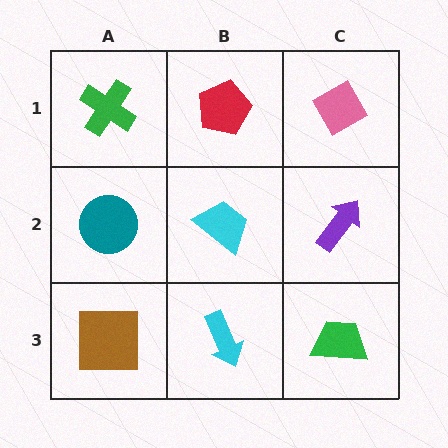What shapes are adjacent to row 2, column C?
A pink diamond (row 1, column C), a green trapezoid (row 3, column C), a cyan trapezoid (row 2, column B).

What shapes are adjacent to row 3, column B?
A cyan trapezoid (row 2, column B), a brown square (row 3, column A), a green trapezoid (row 3, column C).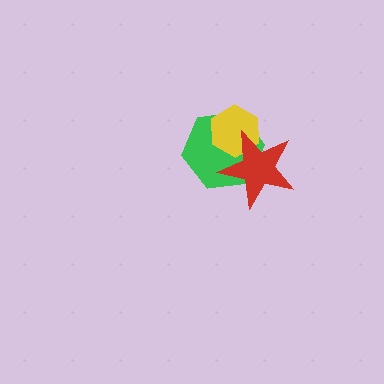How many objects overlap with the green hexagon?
2 objects overlap with the green hexagon.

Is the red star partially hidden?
No, no other shape covers it.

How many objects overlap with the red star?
2 objects overlap with the red star.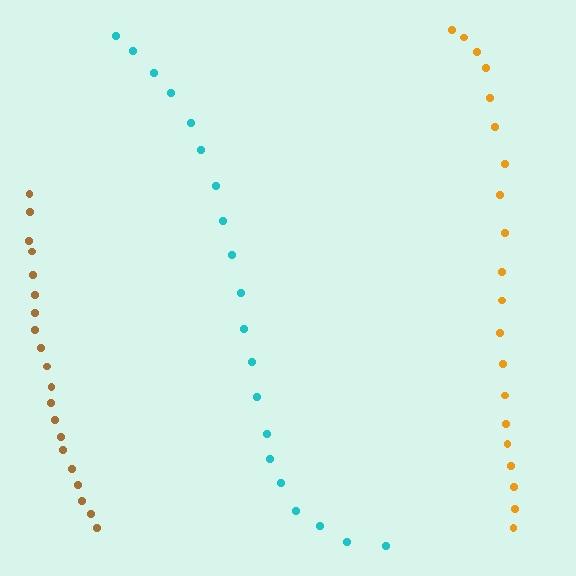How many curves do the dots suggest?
There are 3 distinct paths.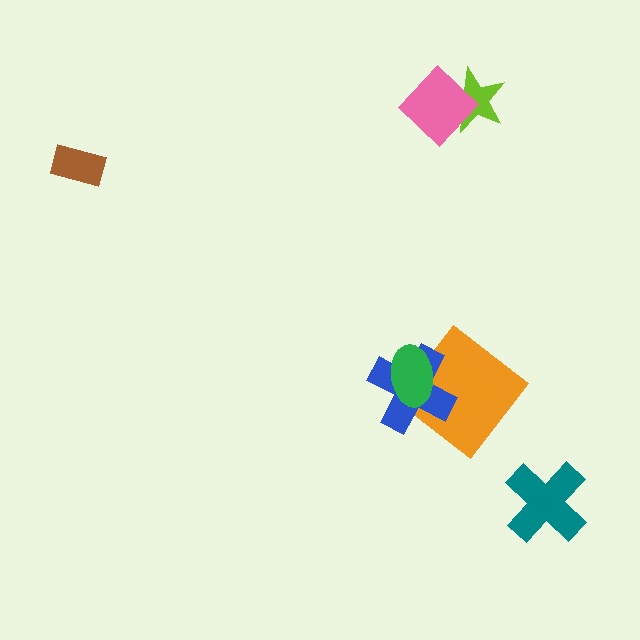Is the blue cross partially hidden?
Yes, it is partially covered by another shape.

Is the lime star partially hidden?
Yes, it is partially covered by another shape.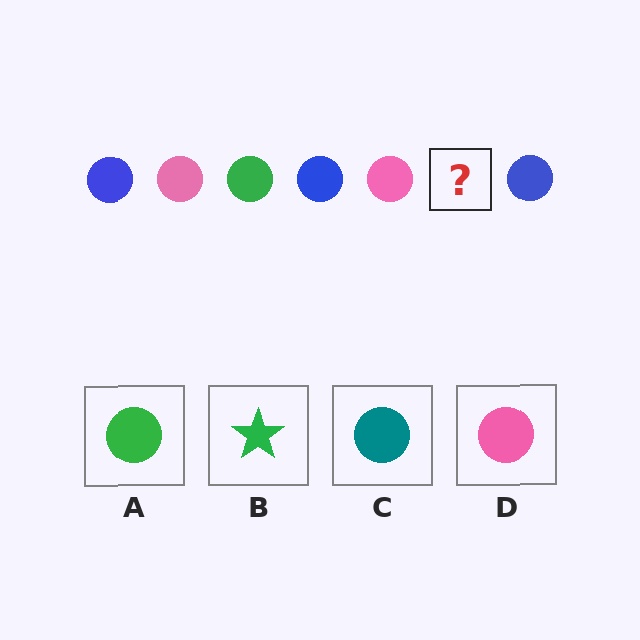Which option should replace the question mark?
Option A.